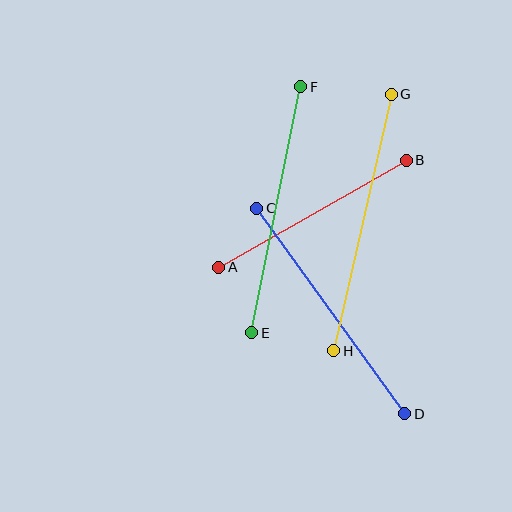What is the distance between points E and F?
The distance is approximately 251 pixels.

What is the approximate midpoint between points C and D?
The midpoint is at approximately (331, 311) pixels.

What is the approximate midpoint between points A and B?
The midpoint is at approximately (313, 214) pixels.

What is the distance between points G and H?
The distance is approximately 263 pixels.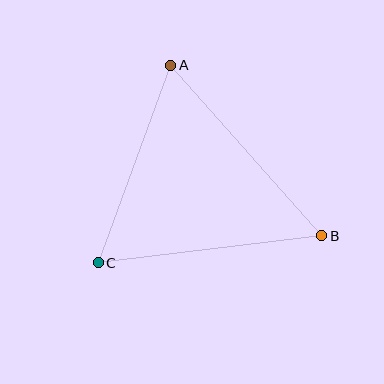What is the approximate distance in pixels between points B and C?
The distance between B and C is approximately 225 pixels.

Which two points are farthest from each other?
Points A and B are farthest from each other.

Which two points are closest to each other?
Points A and C are closest to each other.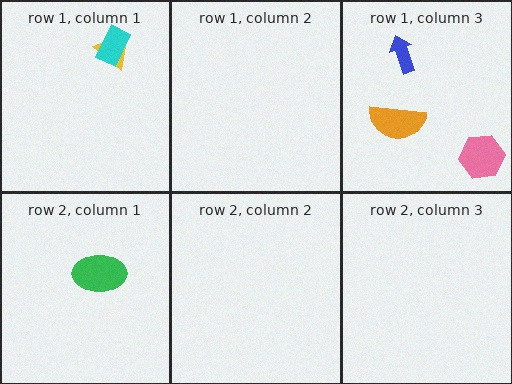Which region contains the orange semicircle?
The row 1, column 3 region.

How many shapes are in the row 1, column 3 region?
3.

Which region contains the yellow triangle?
The row 1, column 1 region.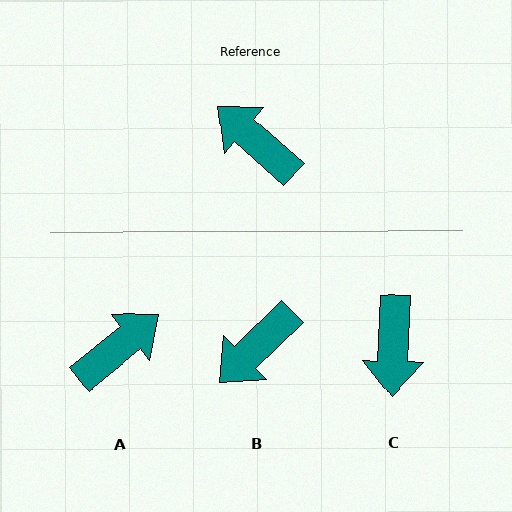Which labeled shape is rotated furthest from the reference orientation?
C, about 129 degrees away.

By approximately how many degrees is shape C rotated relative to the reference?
Approximately 129 degrees counter-clockwise.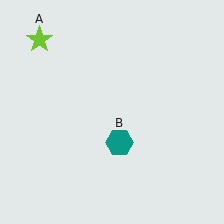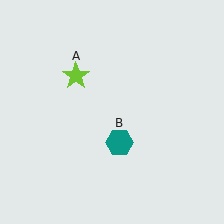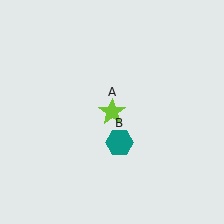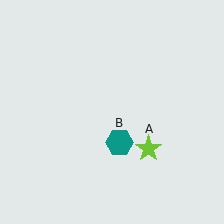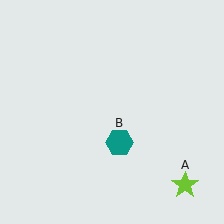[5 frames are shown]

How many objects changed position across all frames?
1 object changed position: lime star (object A).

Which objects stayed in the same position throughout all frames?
Teal hexagon (object B) remained stationary.